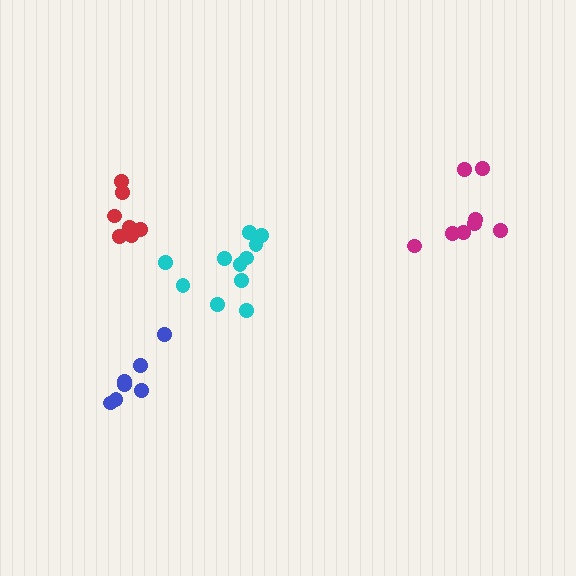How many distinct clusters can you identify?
There are 4 distinct clusters.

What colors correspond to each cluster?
The clusters are colored: red, blue, magenta, cyan.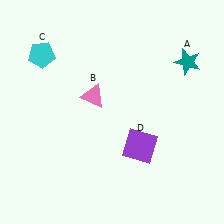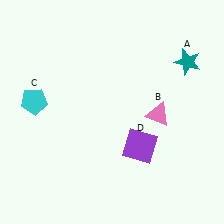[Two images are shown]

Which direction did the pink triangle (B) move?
The pink triangle (B) moved right.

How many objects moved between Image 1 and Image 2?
2 objects moved between the two images.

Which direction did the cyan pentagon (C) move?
The cyan pentagon (C) moved down.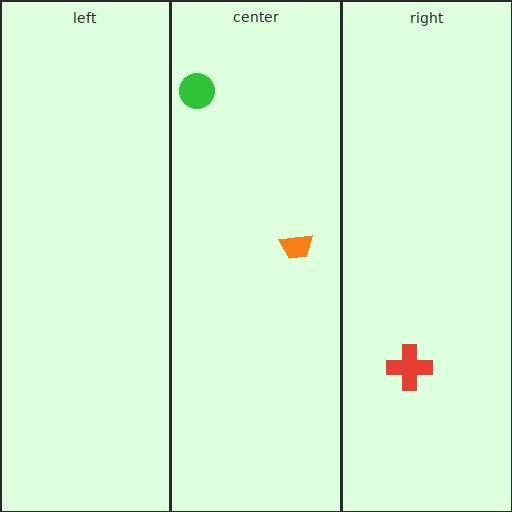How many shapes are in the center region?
2.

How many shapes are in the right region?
1.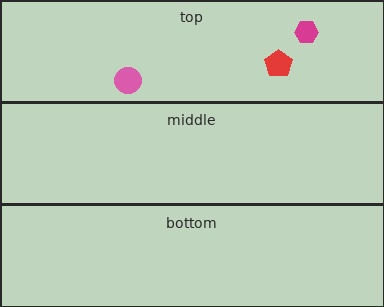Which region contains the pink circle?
The top region.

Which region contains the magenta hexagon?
The top region.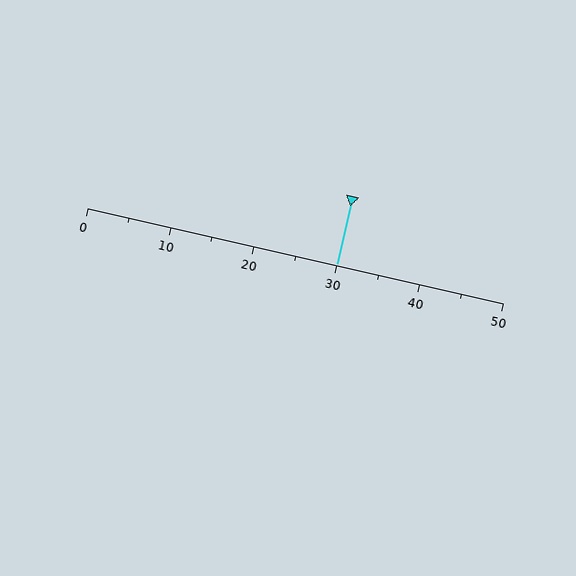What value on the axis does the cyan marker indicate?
The marker indicates approximately 30.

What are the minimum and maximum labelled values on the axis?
The axis runs from 0 to 50.